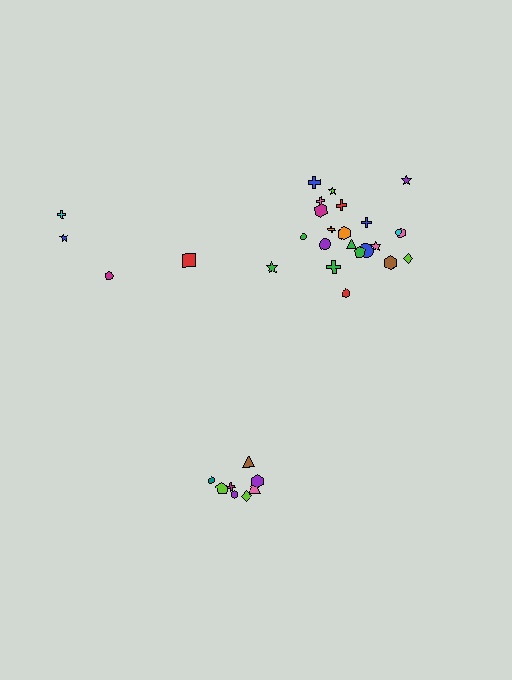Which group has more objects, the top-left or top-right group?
The top-right group.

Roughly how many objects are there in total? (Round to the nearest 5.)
Roughly 35 objects in total.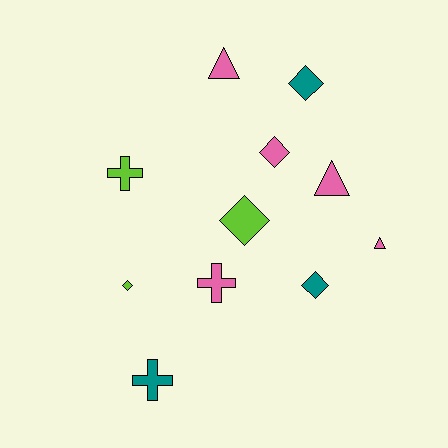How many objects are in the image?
There are 11 objects.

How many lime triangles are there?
There are no lime triangles.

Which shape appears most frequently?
Diamond, with 5 objects.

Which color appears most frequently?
Pink, with 5 objects.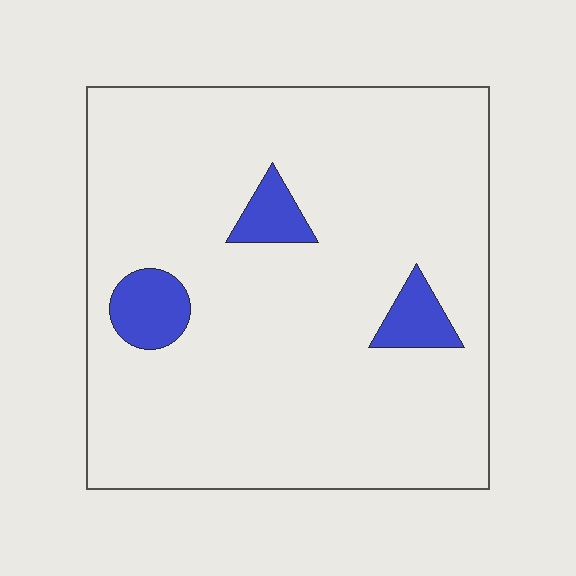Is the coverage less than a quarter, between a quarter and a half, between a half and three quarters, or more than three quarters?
Less than a quarter.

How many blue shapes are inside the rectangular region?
3.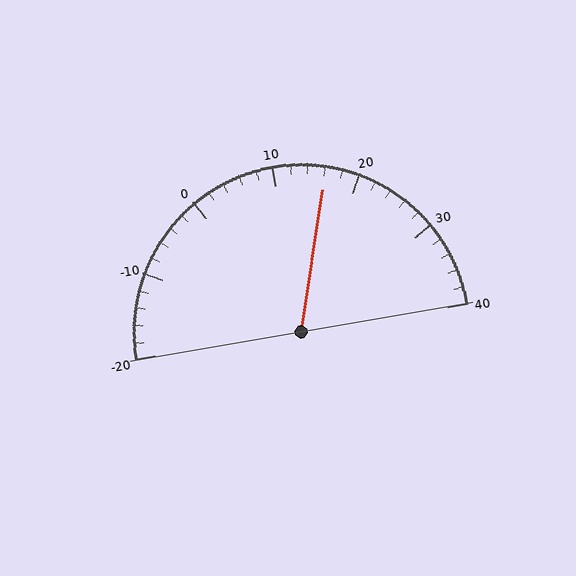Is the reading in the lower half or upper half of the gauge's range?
The reading is in the upper half of the range (-20 to 40).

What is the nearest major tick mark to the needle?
The nearest major tick mark is 20.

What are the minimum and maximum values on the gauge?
The gauge ranges from -20 to 40.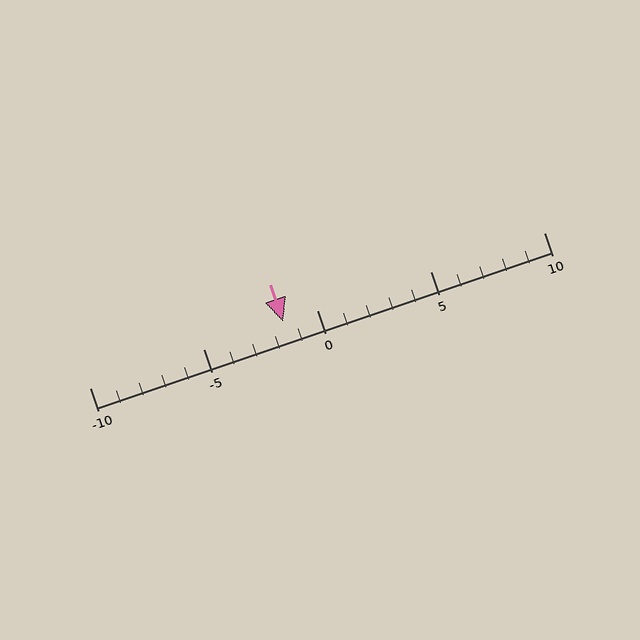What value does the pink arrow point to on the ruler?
The pink arrow points to approximately -2.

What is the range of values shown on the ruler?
The ruler shows values from -10 to 10.